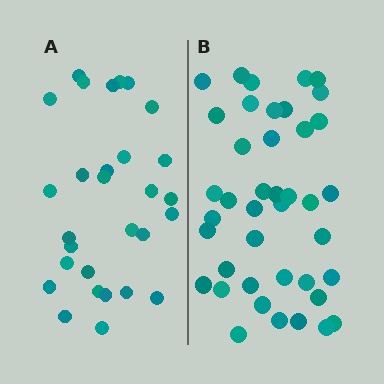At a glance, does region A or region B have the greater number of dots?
Region B (the right region) has more dots.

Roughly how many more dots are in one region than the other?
Region B has roughly 12 or so more dots than region A.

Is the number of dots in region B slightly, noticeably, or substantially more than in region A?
Region B has noticeably more, but not dramatically so. The ratio is roughly 1.4 to 1.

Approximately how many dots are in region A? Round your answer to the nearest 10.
About 30 dots. (The exact count is 29, which rounds to 30.)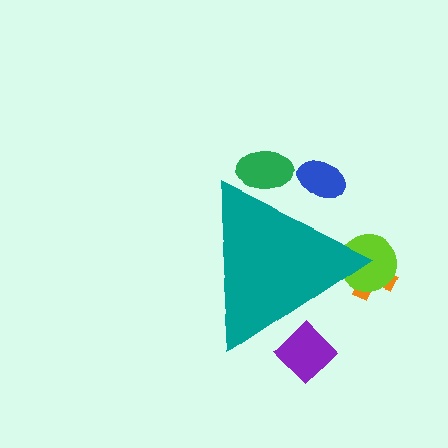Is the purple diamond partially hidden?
Yes, the purple diamond is partially hidden behind the teal triangle.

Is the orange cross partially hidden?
Yes, the orange cross is partially hidden behind the teal triangle.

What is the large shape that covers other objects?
A teal triangle.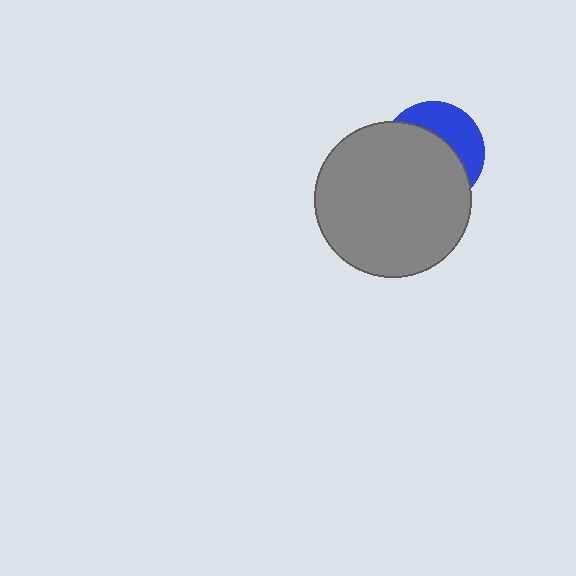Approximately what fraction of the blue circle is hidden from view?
Roughly 64% of the blue circle is hidden behind the gray circle.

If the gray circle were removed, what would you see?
You would see the complete blue circle.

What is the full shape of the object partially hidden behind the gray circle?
The partially hidden object is a blue circle.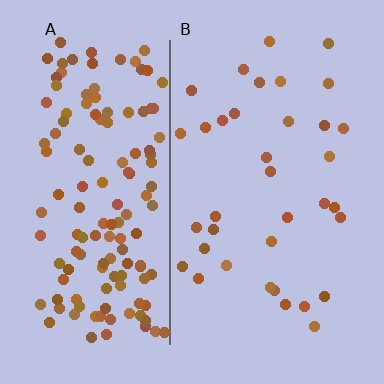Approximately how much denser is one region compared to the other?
Approximately 3.9× — region A over region B.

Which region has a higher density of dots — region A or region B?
A (the left).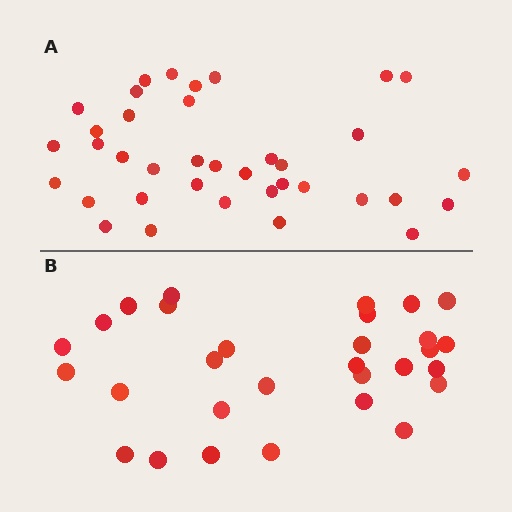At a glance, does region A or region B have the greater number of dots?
Region A (the top region) has more dots.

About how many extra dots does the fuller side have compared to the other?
Region A has roughly 8 or so more dots than region B.